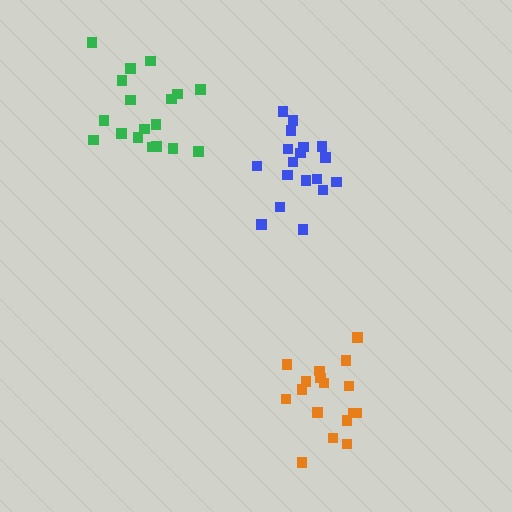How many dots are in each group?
Group 1: 18 dots, Group 2: 17 dots, Group 3: 18 dots (53 total).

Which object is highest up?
The green cluster is topmost.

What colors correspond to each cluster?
The clusters are colored: blue, orange, green.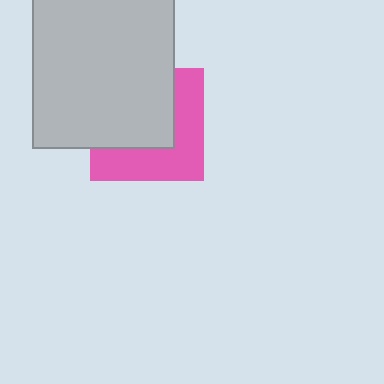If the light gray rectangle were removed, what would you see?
You would see the complete pink square.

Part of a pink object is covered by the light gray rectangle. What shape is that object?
It is a square.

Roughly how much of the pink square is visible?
About half of it is visible (roughly 46%).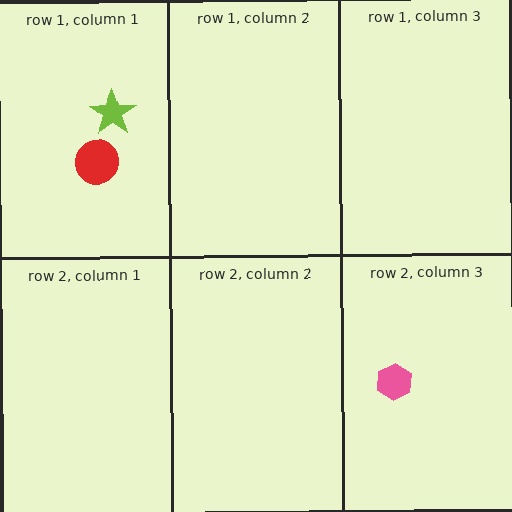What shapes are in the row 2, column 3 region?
The pink hexagon.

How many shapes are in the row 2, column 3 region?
1.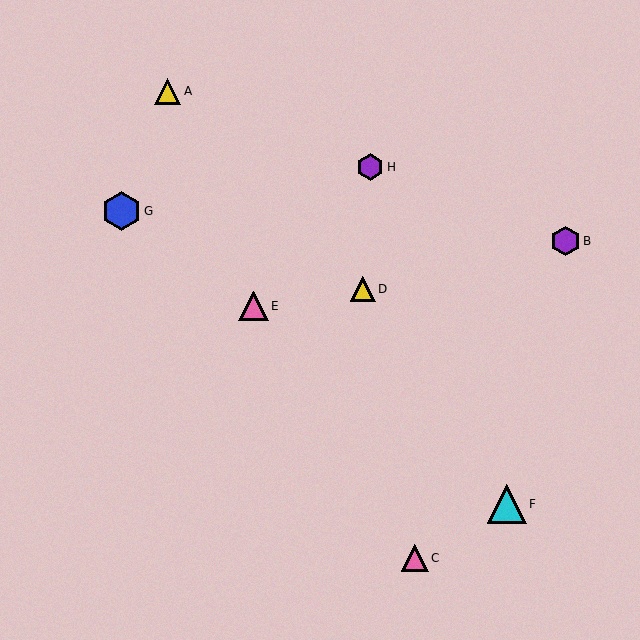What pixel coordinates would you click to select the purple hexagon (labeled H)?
Click at (370, 167) to select the purple hexagon H.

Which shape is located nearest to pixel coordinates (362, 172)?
The purple hexagon (labeled H) at (370, 167) is nearest to that location.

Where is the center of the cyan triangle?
The center of the cyan triangle is at (507, 504).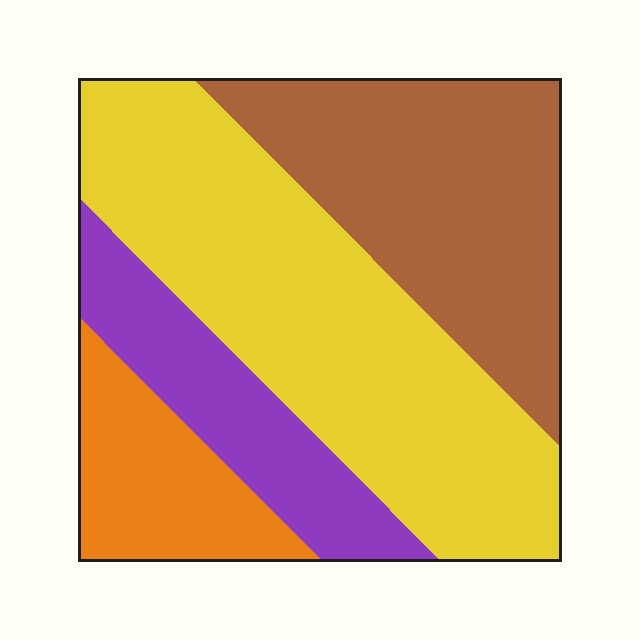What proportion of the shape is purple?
Purple covers about 15% of the shape.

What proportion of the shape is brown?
Brown takes up between a sixth and a third of the shape.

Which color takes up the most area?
Yellow, at roughly 40%.